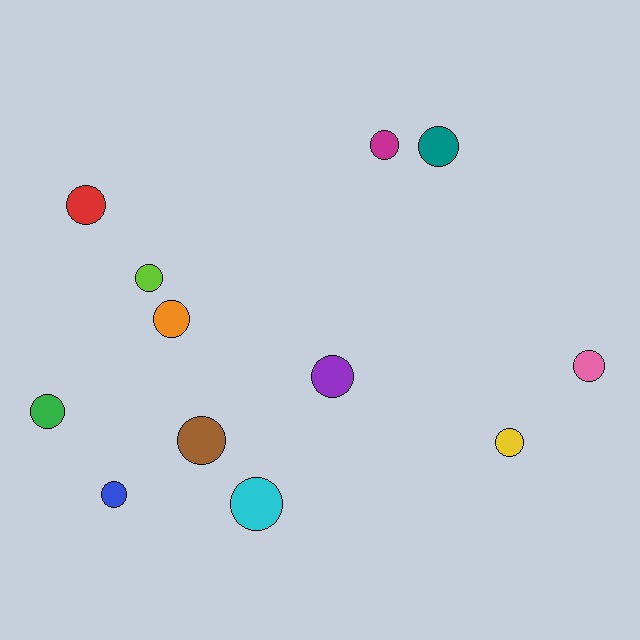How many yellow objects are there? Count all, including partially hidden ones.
There is 1 yellow object.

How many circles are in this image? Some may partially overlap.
There are 12 circles.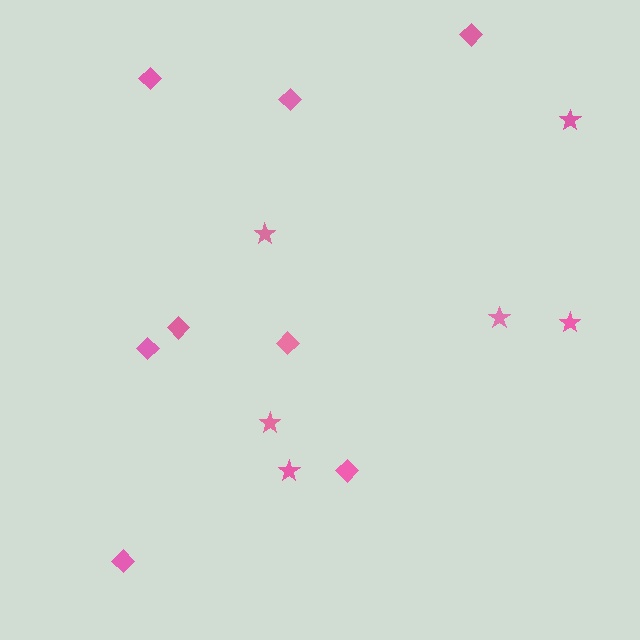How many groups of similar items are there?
There are 2 groups: one group of stars (6) and one group of diamonds (8).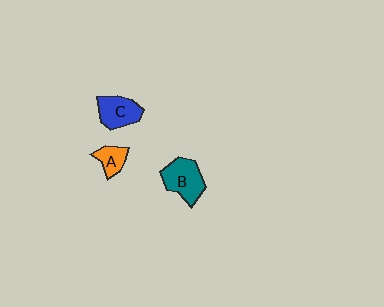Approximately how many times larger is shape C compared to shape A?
Approximately 1.5 times.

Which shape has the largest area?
Shape B (teal).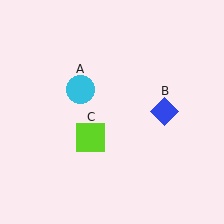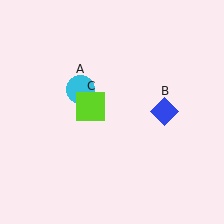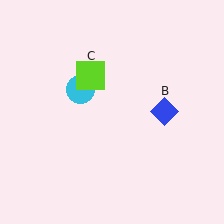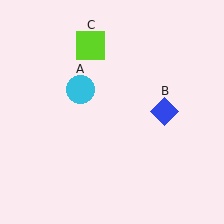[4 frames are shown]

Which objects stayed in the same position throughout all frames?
Cyan circle (object A) and blue diamond (object B) remained stationary.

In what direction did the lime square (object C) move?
The lime square (object C) moved up.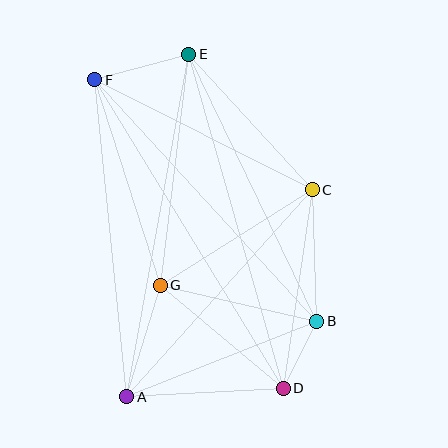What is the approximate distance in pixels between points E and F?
The distance between E and F is approximately 98 pixels.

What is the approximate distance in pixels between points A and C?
The distance between A and C is approximately 278 pixels.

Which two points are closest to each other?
Points B and D are closest to each other.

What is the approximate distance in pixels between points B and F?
The distance between B and F is approximately 328 pixels.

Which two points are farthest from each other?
Points D and F are farthest from each other.